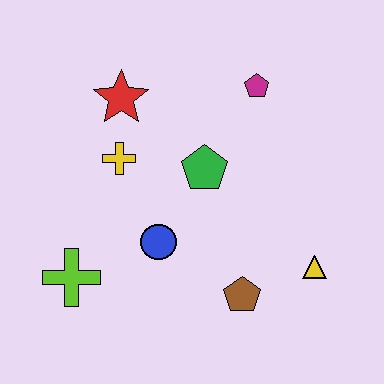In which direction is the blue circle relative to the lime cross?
The blue circle is to the right of the lime cross.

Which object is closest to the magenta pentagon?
The green pentagon is closest to the magenta pentagon.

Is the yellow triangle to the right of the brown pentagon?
Yes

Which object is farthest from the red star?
The yellow triangle is farthest from the red star.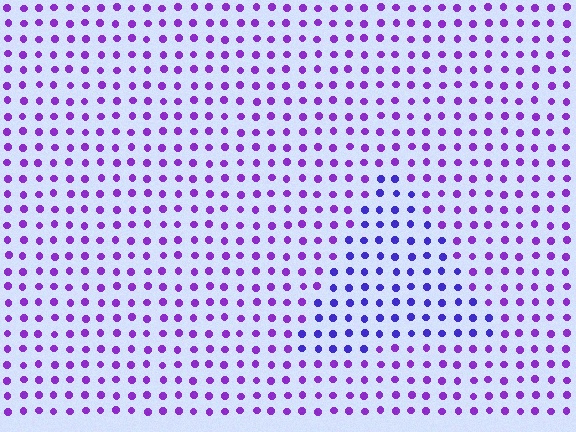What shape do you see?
I see a triangle.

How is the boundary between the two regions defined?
The boundary is defined purely by a slight shift in hue (about 30 degrees). Spacing, size, and orientation are identical on both sides.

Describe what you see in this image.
The image is filled with small purple elements in a uniform arrangement. A triangle-shaped region is visible where the elements are tinted to a slightly different hue, forming a subtle color boundary.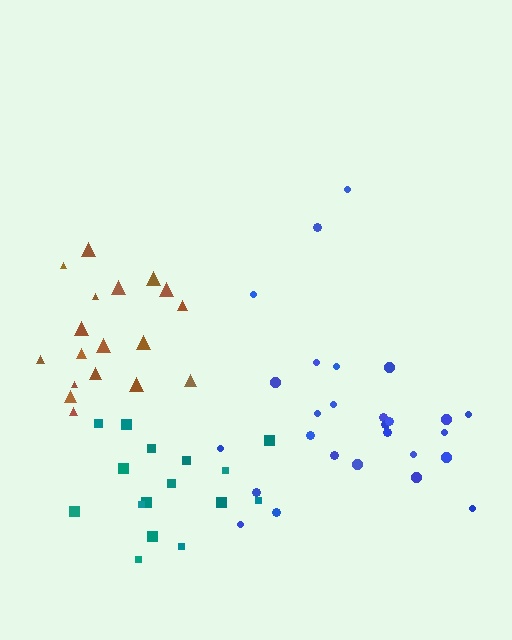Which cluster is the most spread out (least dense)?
Blue.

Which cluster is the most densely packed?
Brown.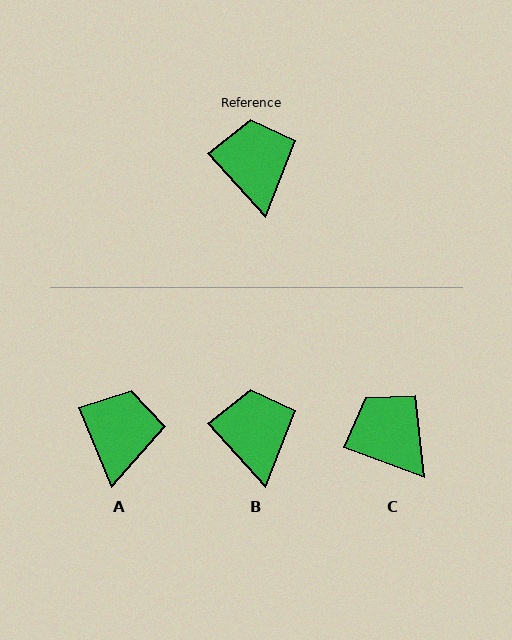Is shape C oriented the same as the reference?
No, it is off by about 28 degrees.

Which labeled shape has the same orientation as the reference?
B.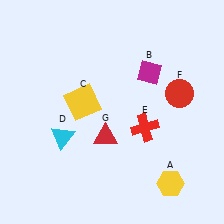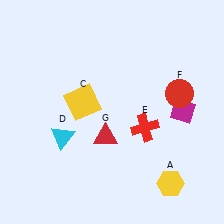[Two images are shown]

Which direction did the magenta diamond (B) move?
The magenta diamond (B) moved down.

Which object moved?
The magenta diamond (B) moved down.